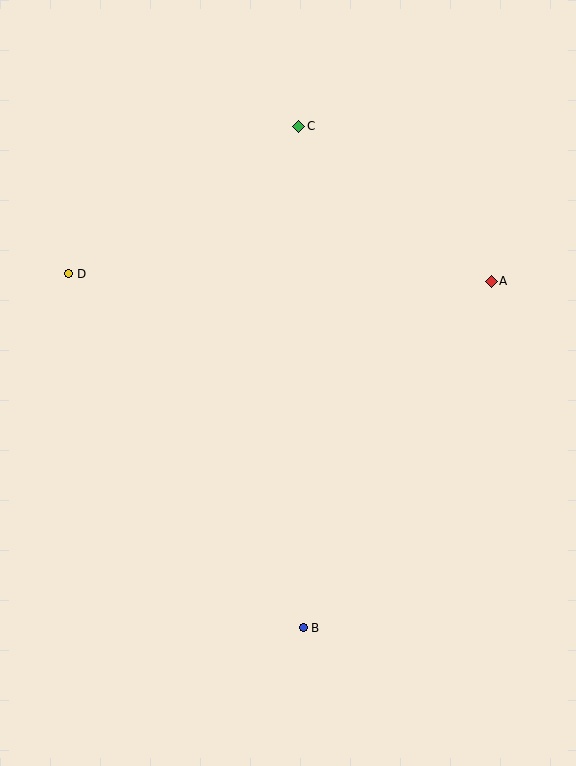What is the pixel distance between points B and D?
The distance between B and D is 425 pixels.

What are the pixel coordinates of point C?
Point C is at (299, 126).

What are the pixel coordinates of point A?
Point A is at (491, 281).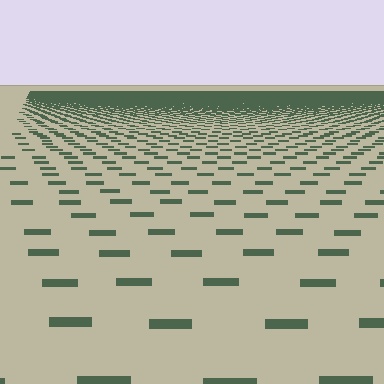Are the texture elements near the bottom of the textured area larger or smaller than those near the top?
Larger. Near the bottom, elements are closer to the viewer and appear at a bigger on-screen size.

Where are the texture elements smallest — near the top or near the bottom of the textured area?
Near the top.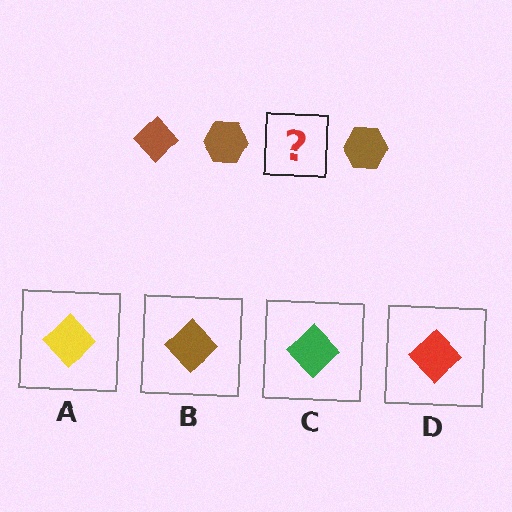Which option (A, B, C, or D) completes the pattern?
B.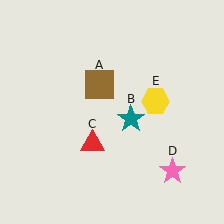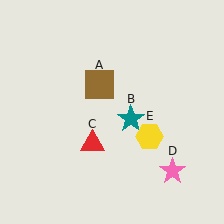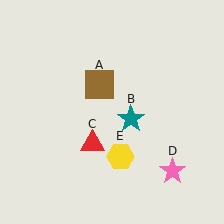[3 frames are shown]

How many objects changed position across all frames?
1 object changed position: yellow hexagon (object E).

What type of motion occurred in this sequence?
The yellow hexagon (object E) rotated clockwise around the center of the scene.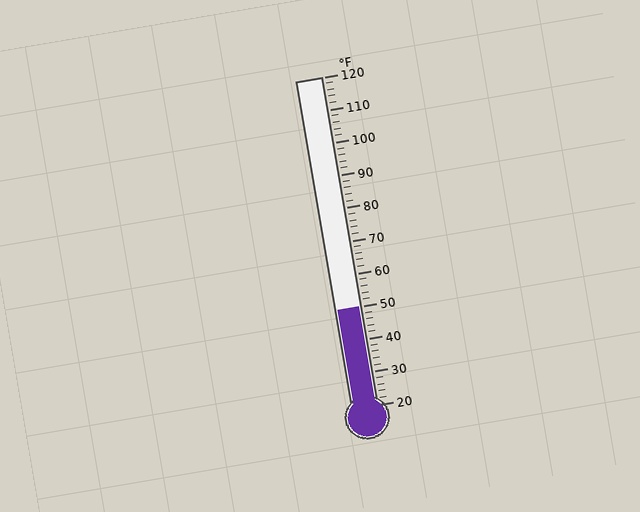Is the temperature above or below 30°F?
The temperature is above 30°F.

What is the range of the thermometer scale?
The thermometer scale ranges from 20°F to 120°F.